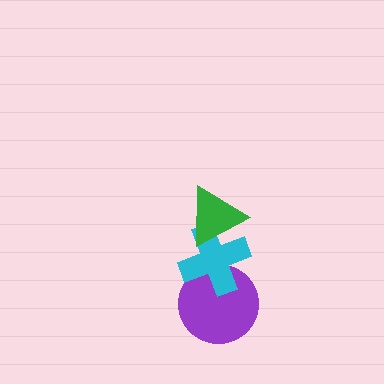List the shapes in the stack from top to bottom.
From top to bottom: the green triangle, the cyan cross, the purple circle.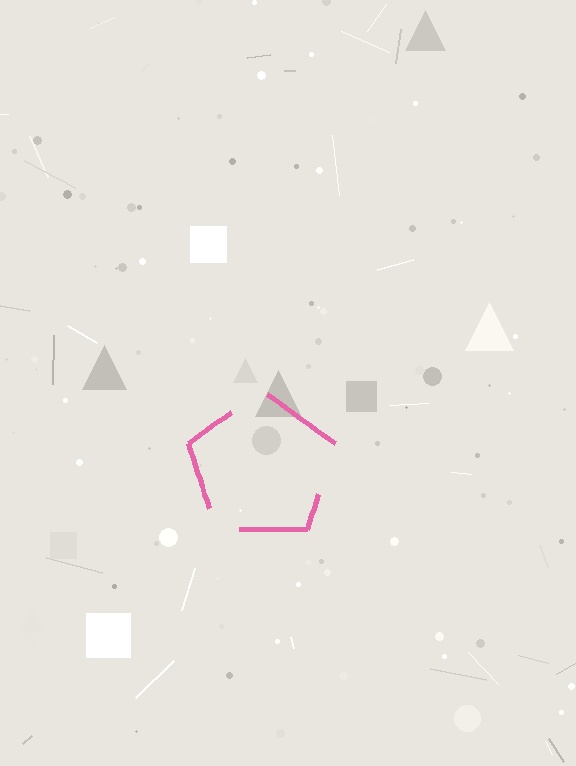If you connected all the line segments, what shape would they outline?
They would outline a pentagon.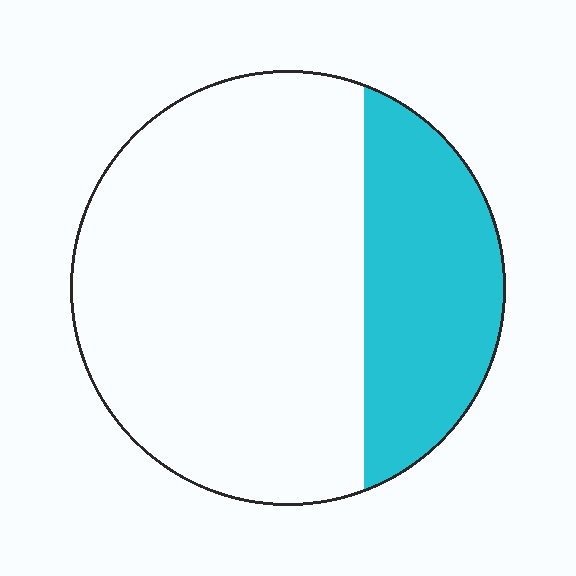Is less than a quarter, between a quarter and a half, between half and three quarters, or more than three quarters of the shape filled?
Between a quarter and a half.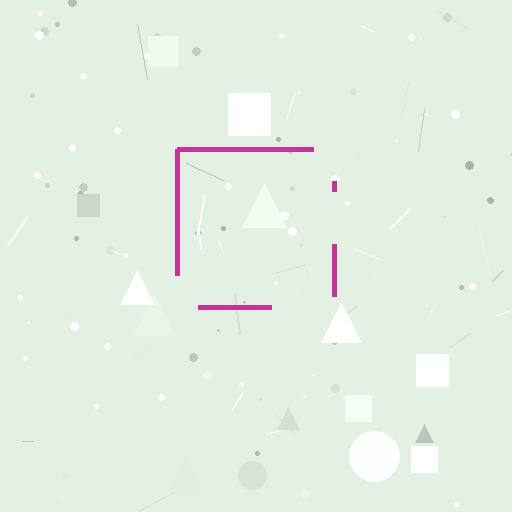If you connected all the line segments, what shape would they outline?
They would outline a square.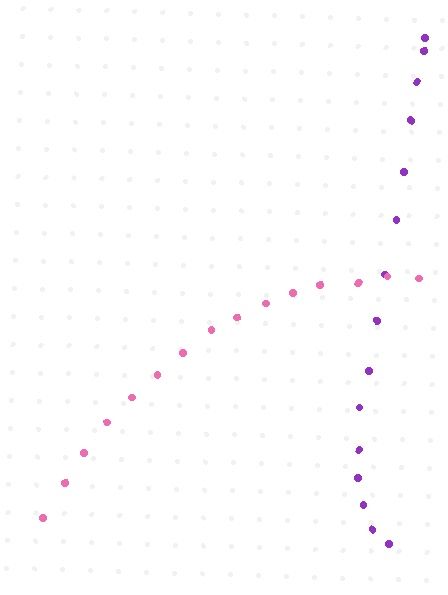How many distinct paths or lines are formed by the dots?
There are 2 distinct paths.